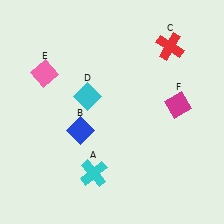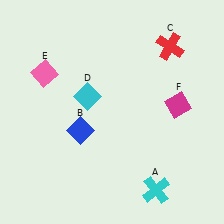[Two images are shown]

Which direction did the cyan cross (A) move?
The cyan cross (A) moved right.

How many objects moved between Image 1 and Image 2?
1 object moved between the two images.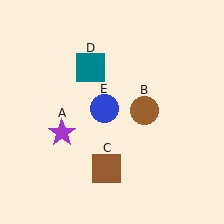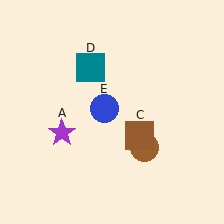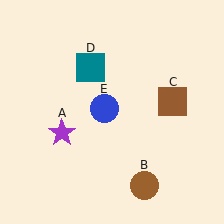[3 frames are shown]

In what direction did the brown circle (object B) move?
The brown circle (object B) moved down.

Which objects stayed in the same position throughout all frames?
Purple star (object A) and teal square (object D) and blue circle (object E) remained stationary.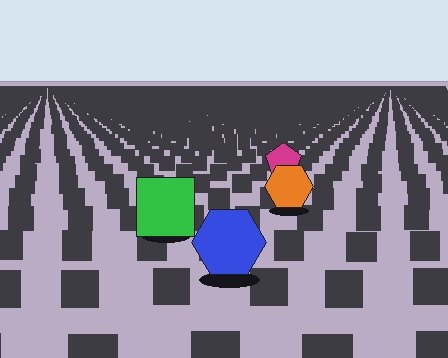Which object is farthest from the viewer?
The magenta pentagon is farthest from the viewer. It appears smaller and the ground texture around it is denser.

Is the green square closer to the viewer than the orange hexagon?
Yes. The green square is closer — you can tell from the texture gradient: the ground texture is coarser near it.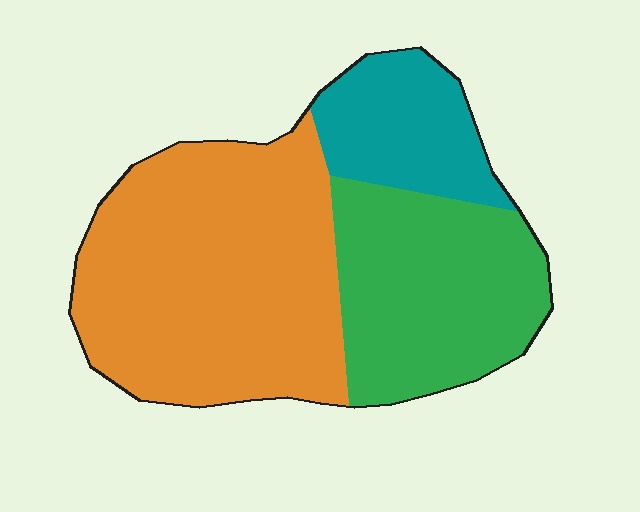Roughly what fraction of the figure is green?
Green covers 31% of the figure.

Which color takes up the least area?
Teal, at roughly 15%.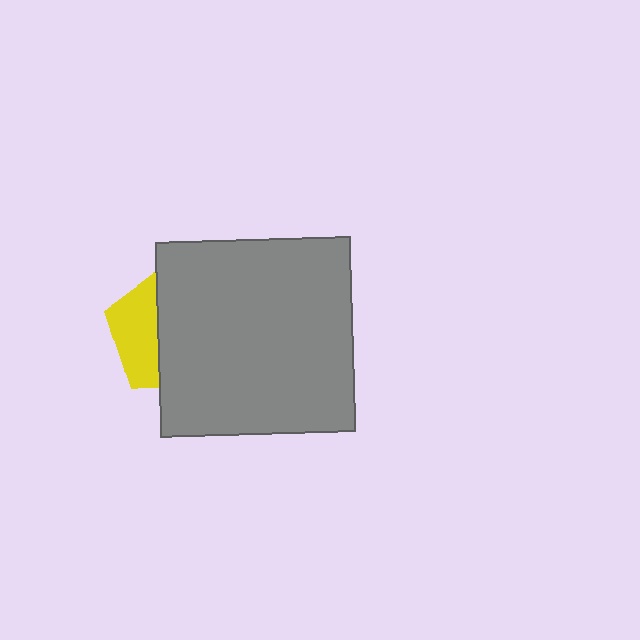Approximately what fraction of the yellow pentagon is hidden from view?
Roughly 63% of the yellow pentagon is hidden behind the gray square.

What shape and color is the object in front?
The object in front is a gray square.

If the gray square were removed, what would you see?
You would see the complete yellow pentagon.